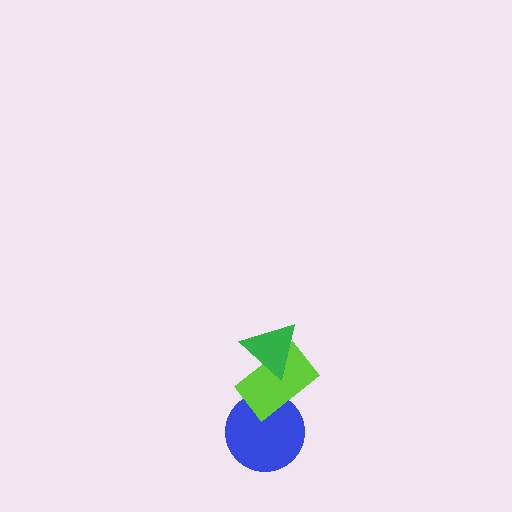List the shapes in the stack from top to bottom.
From top to bottom: the green triangle, the lime rectangle, the blue circle.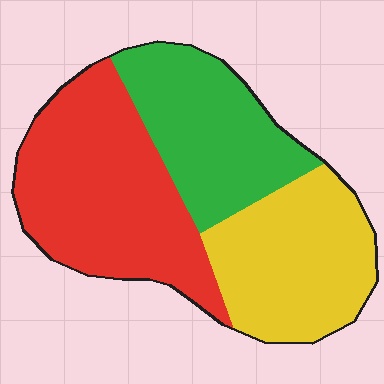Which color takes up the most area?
Red, at roughly 40%.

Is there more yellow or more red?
Red.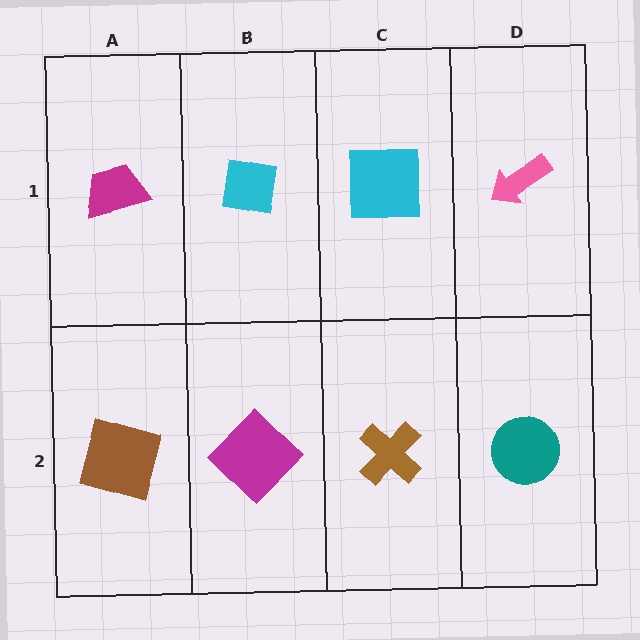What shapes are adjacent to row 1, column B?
A magenta diamond (row 2, column B), a magenta trapezoid (row 1, column A), a cyan square (row 1, column C).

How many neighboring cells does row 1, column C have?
3.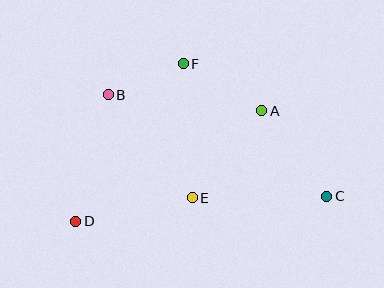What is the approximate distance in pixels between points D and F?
The distance between D and F is approximately 190 pixels.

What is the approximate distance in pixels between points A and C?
The distance between A and C is approximately 107 pixels.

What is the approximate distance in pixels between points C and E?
The distance between C and E is approximately 134 pixels.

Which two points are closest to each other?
Points B and F are closest to each other.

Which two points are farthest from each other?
Points C and D are farthest from each other.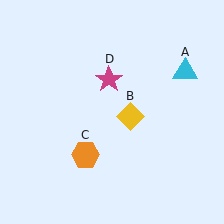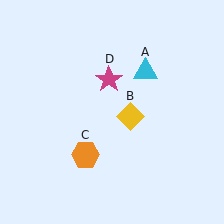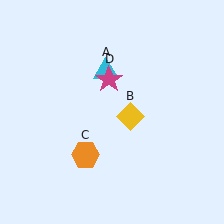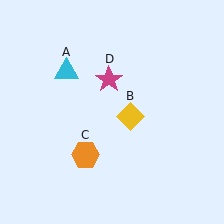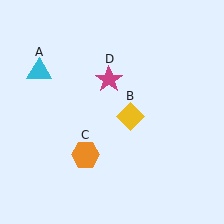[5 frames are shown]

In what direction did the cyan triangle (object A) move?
The cyan triangle (object A) moved left.